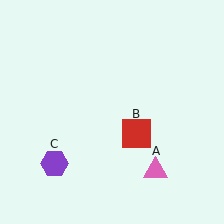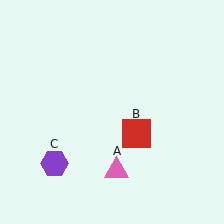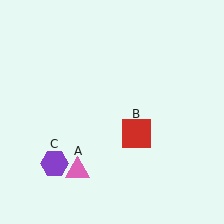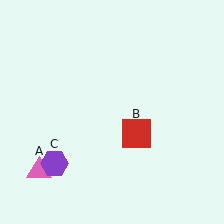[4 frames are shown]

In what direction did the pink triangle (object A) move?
The pink triangle (object A) moved left.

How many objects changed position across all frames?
1 object changed position: pink triangle (object A).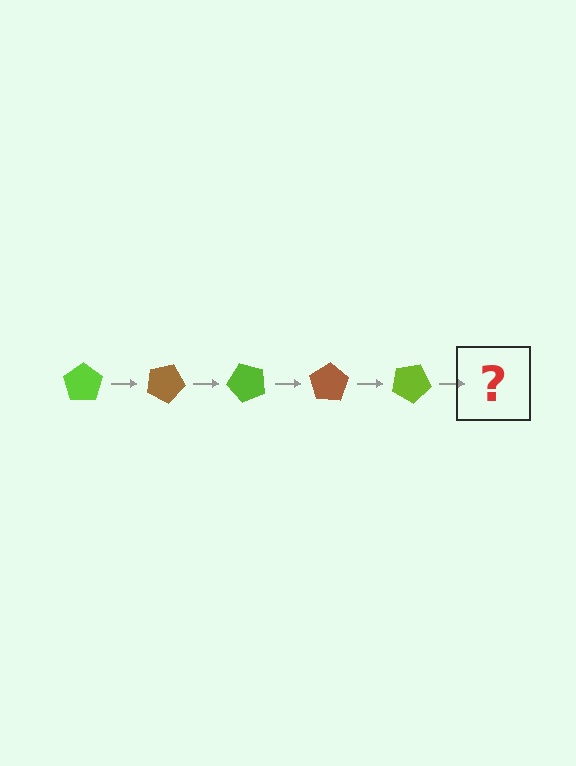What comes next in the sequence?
The next element should be a brown pentagon, rotated 125 degrees from the start.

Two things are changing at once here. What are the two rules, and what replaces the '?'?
The two rules are that it rotates 25 degrees each step and the color cycles through lime and brown. The '?' should be a brown pentagon, rotated 125 degrees from the start.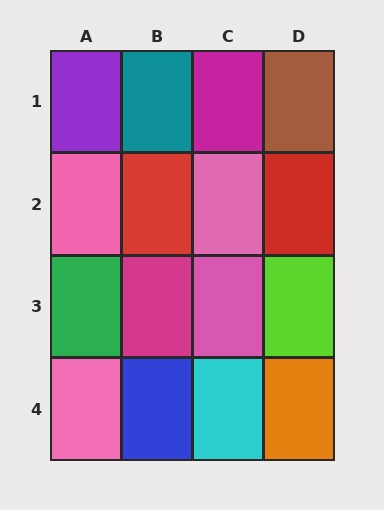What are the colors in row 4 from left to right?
Pink, blue, cyan, orange.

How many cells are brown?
1 cell is brown.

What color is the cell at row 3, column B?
Magenta.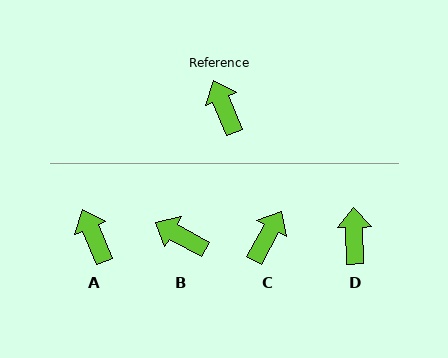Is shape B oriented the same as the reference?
No, it is off by about 39 degrees.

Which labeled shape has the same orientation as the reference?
A.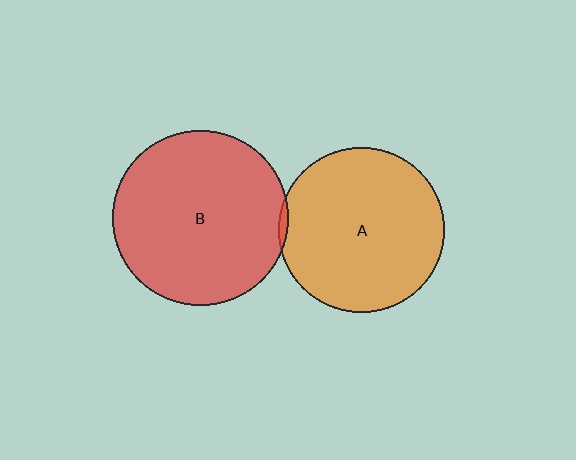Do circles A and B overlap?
Yes.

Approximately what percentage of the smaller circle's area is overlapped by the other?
Approximately 5%.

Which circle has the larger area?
Circle B (red).